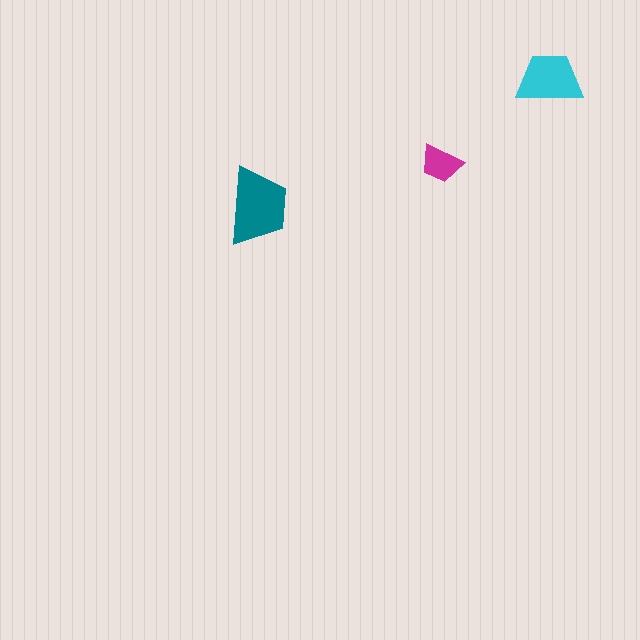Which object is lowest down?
The teal trapezoid is bottommost.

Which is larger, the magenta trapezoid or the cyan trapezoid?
The cyan one.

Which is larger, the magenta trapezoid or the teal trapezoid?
The teal one.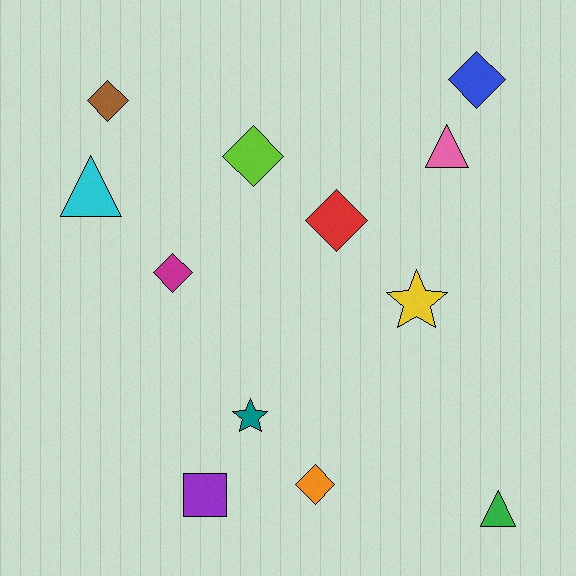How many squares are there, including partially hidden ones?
There is 1 square.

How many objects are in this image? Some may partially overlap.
There are 12 objects.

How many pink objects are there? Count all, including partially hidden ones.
There is 1 pink object.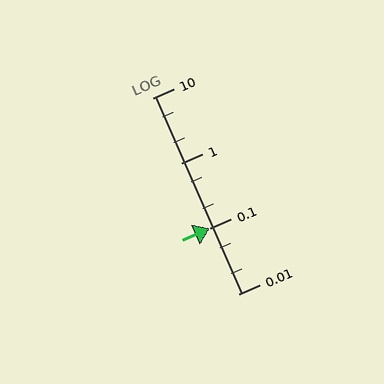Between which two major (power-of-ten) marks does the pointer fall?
The pointer is between 0.01 and 0.1.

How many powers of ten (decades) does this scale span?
The scale spans 3 decades, from 0.01 to 10.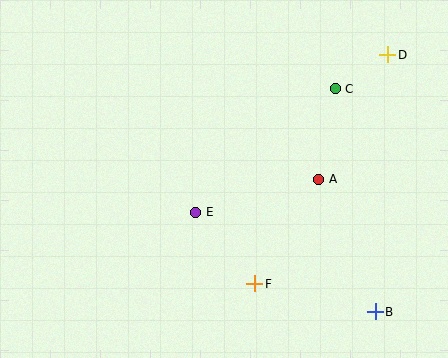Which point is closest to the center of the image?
Point E at (196, 212) is closest to the center.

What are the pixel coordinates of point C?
Point C is at (335, 89).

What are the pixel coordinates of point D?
Point D is at (388, 55).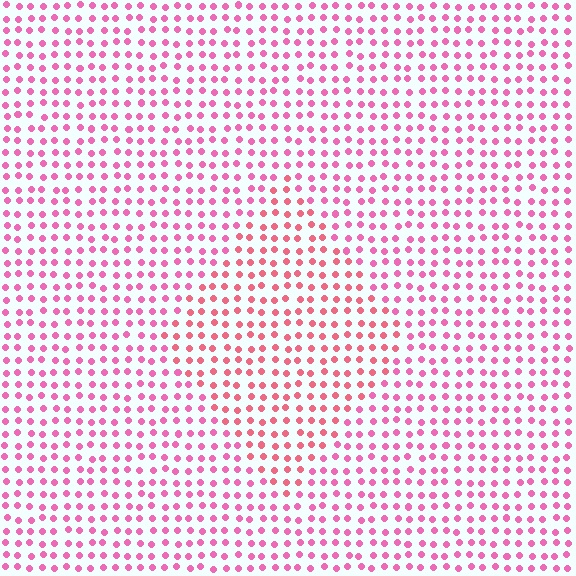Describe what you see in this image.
The image is filled with small pink elements in a uniform arrangement. A diamond-shaped region is visible where the elements are tinted to a slightly different hue, forming a subtle color boundary.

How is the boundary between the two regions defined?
The boundary is defined purely by a slight shift in hue (about 23 degrees). Spacing, size, and orientation are identical on both sides.